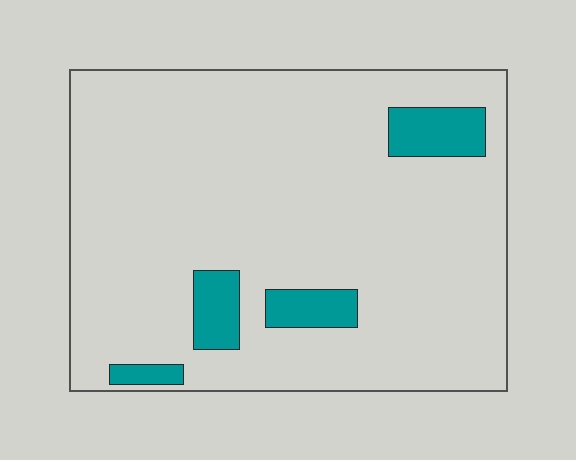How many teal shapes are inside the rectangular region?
4.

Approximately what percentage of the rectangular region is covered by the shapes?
Approximately 10%.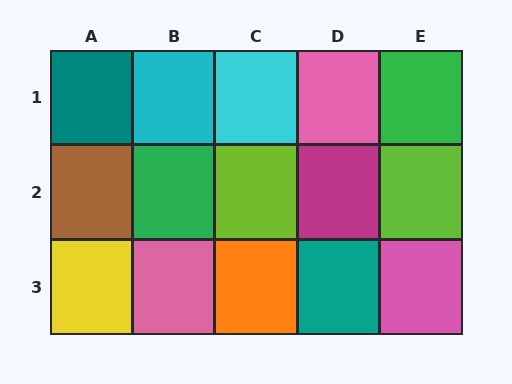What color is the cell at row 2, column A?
Brown.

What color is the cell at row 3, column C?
Orange.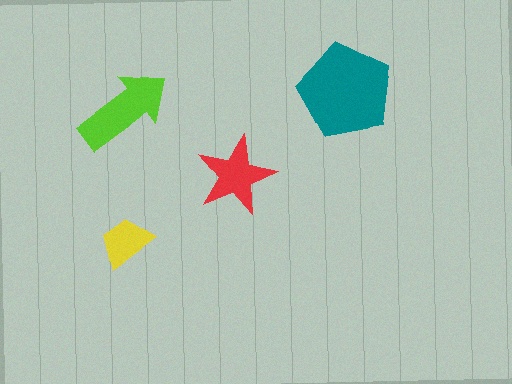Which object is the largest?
The teal pentagon.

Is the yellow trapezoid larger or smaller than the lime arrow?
Smaller.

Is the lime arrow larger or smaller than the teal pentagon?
Smaller.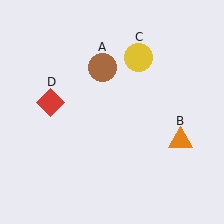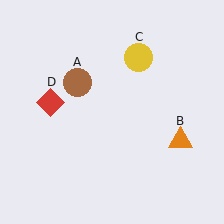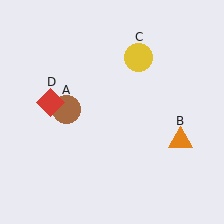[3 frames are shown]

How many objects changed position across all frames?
1 object changed position: brown circle (object A).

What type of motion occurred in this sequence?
The brown circle (object A) rotated counterclockwise around the center of the scene.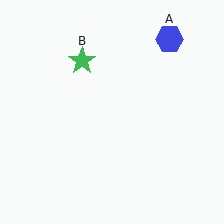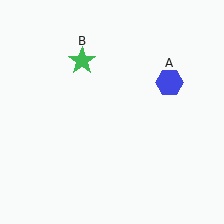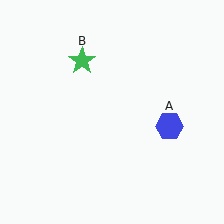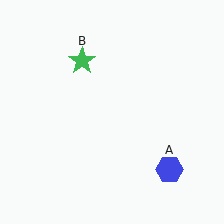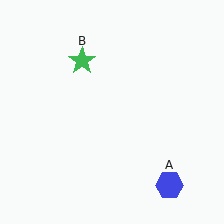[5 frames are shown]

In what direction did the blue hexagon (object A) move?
The blue hexagon (object A) moved down.